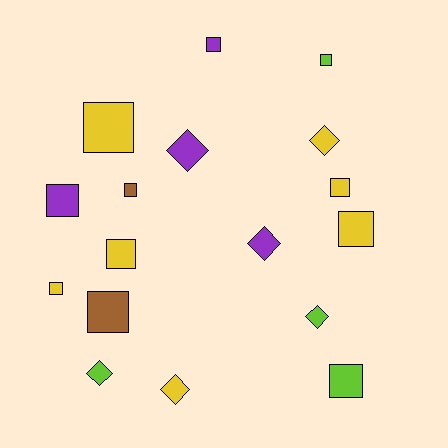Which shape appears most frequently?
Square, with 11 objects.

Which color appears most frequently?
Yellow, with 7 objects.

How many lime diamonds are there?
There are 2 lime diamonds.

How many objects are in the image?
There are 17 objects.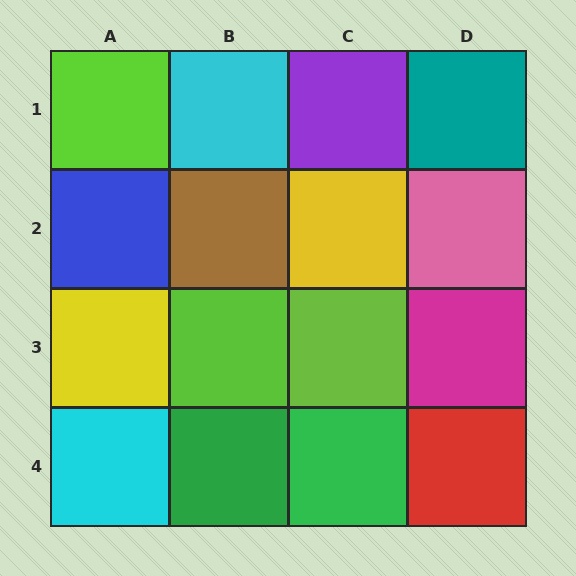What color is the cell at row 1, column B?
Cyan.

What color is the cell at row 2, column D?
Pink.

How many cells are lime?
3 cells are lime.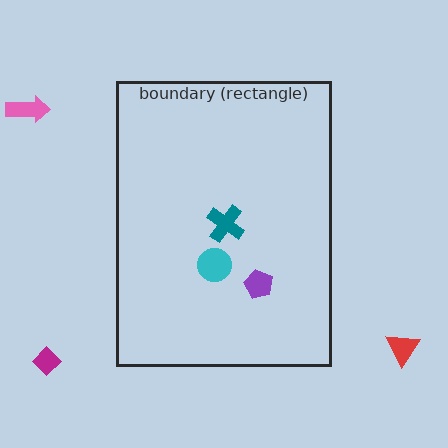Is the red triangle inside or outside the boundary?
Outside.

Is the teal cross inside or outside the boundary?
Inside.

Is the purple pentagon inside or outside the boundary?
Inside.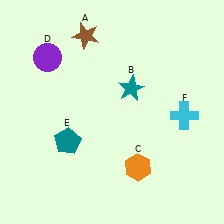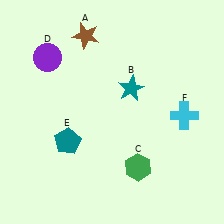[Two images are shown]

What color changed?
The hexagon (C) changed from orange in Image 1 to green in Image 2.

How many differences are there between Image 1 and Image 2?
There is 1 difference between the two images.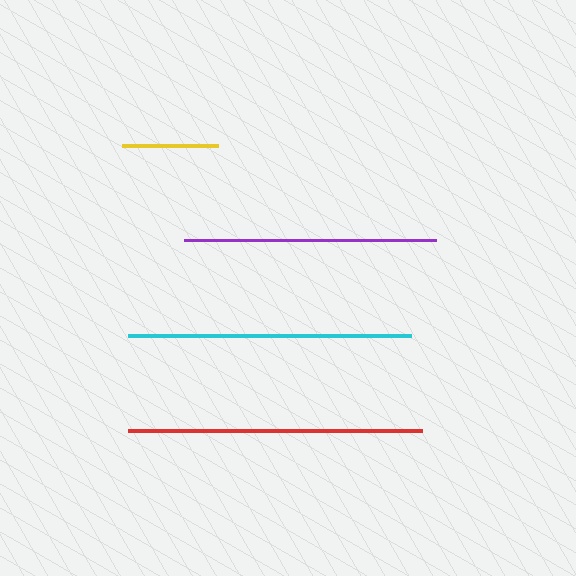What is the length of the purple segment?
The purple segment is approximately 252 pixels long.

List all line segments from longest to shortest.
From longest to shortest: red, cyan, purple, yellow.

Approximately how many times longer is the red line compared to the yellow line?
The red line is approximately 3.1 times the length of the yellow line.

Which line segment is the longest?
The red line is the longest at approximately 294 pixels.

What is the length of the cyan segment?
The cyan segment is approximately 283 pixels long.